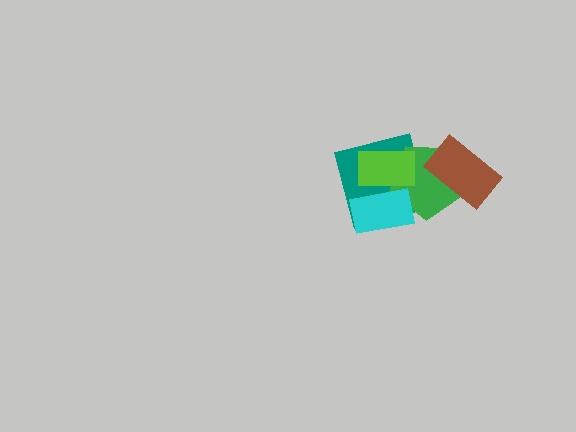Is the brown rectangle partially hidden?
No, no other shape covers it.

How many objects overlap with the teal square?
3 objects overlap with the teal square.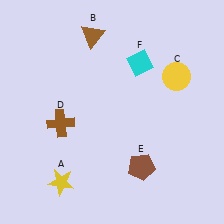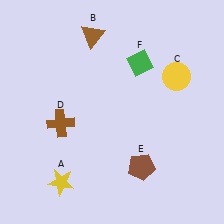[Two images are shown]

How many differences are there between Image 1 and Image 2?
There is 1 difference between the two images.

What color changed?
The diamond (F) changed from cyan in Image 1 to green in Image 2.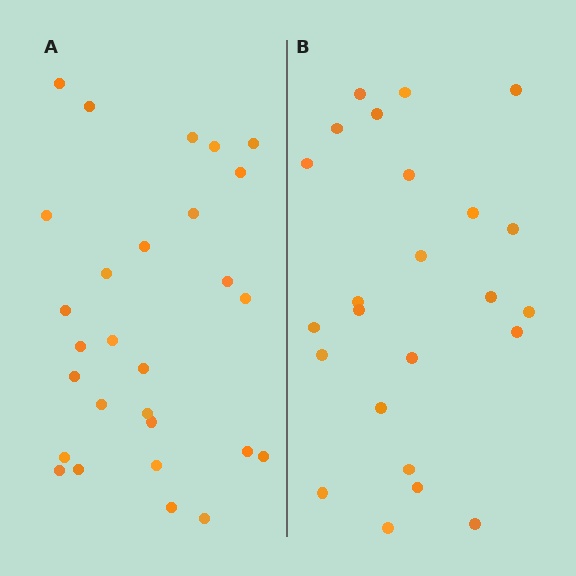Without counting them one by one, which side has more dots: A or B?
Region A (the left region) has more dots.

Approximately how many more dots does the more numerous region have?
Region A has about 4 more dots than region B.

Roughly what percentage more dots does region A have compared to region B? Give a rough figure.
About 15% more.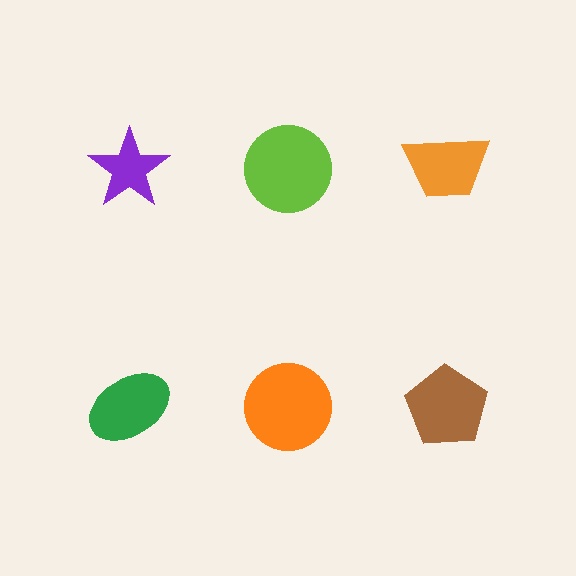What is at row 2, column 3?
A brown pentagon.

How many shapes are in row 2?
3 shapes.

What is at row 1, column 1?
A purple star.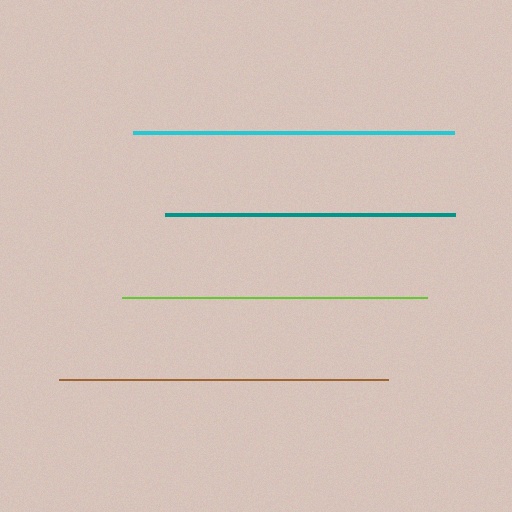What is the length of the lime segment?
The lime segment is approximately 305 pixels long.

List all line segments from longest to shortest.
From longest to shortest: brown, cyan, lime, teal.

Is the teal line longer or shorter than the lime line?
The lime line is longer than the teal line.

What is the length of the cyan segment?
The cyan segment is approximately 321 pixels long.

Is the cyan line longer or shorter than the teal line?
The cyan line is longer than the teal line.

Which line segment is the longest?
The brown line is the longest at approximately 329 pixels.